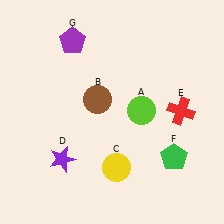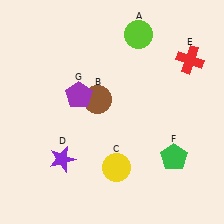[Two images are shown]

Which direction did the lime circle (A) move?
The lime circle (A) moved up.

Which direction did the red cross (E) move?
The red cross (E) moved up.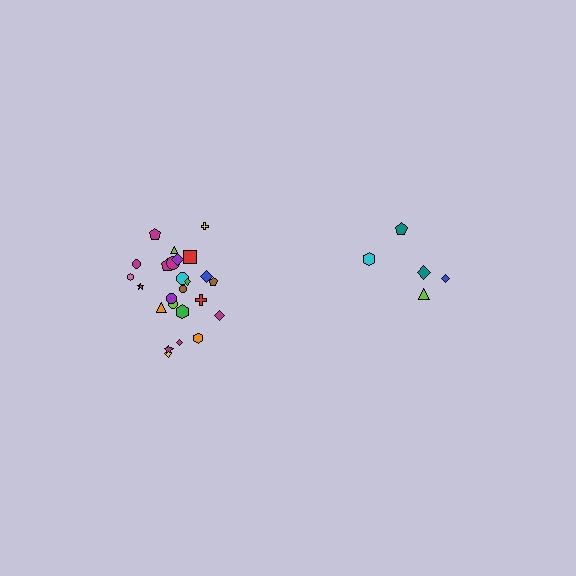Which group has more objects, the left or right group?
The left group.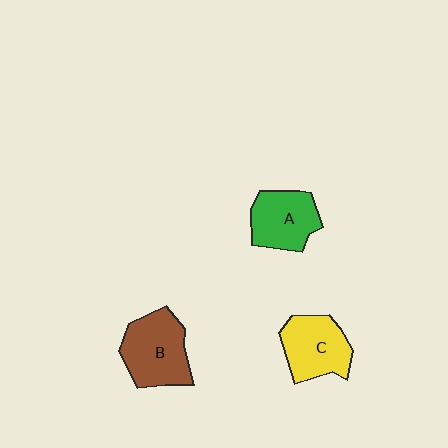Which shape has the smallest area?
Shape A (green).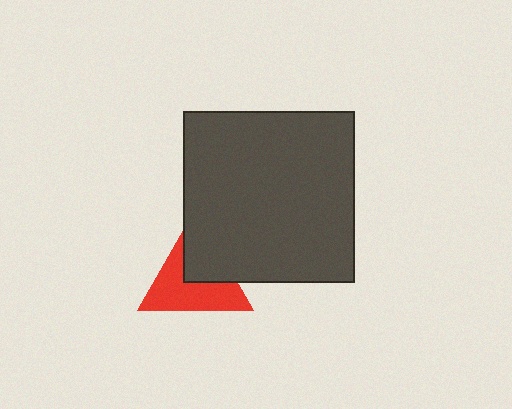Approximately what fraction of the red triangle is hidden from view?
Roughly 39% of the red triangle is hidden behind the dark gray square.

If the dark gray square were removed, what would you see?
You would see the complete red triangle.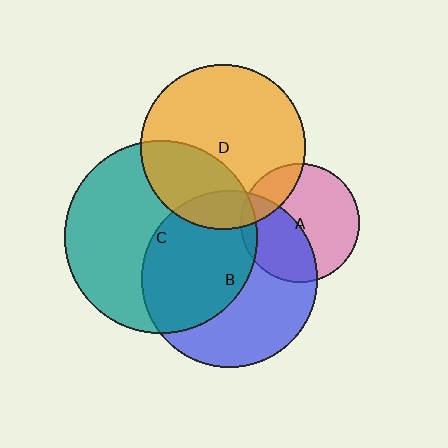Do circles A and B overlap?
Yes.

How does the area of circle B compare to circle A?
Approximately 2.2 times.